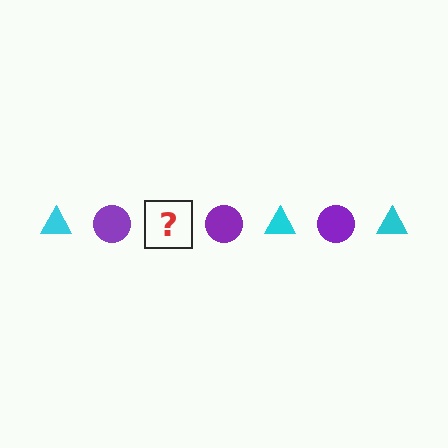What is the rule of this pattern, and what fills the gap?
The rule is that the pattern alternates between cyan triangle and purple circle. The gap should be filled with a cyan triangle.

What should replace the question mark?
The question mark should be replaced with a cyan triangle.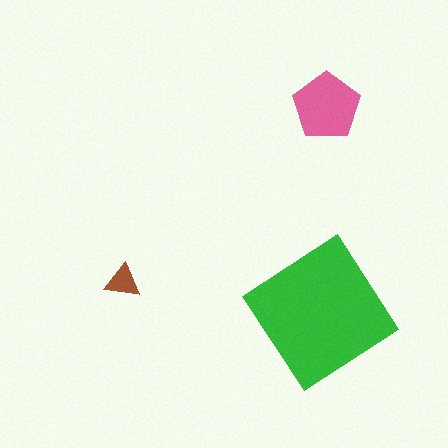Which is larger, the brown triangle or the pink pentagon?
The pink pentagon.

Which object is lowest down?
The green diamond is bottommost.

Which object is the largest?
The green diamond.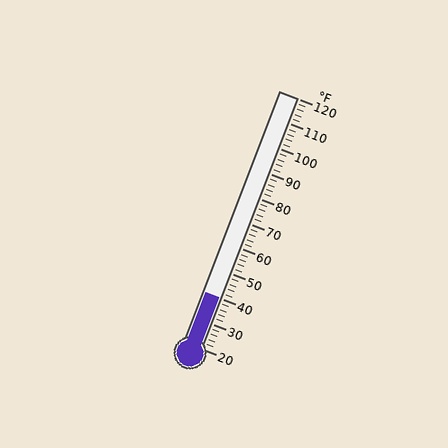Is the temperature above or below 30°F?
The temperature is above 30°F.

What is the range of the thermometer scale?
The thermometer scale ranges from 20°F to 120°F.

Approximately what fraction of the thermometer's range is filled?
The thermometer is filled to approximately 20% of its range.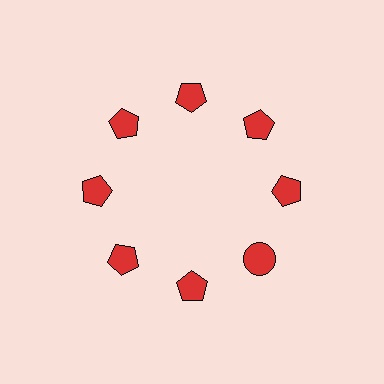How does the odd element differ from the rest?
It has a different shape: circle instead of pentagon.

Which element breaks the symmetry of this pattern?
The red circle at roughly the 4 o'clock position breaks the symmetry. All other shapes are red pentagons.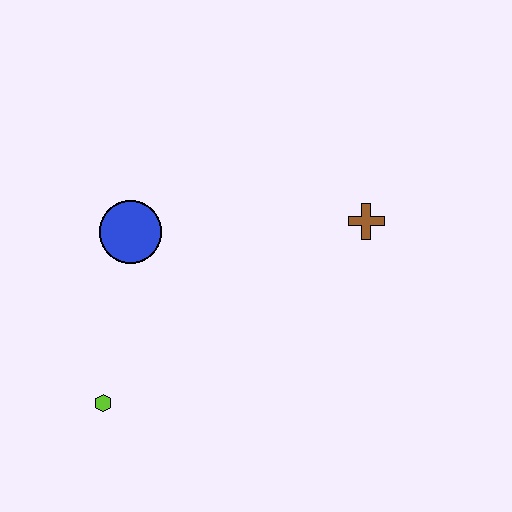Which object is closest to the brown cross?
The blue circle is closest to the brown cross.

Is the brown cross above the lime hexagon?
Yes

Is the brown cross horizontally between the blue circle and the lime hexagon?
No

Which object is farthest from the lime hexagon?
The brown cross is farthest from the lime hexagon.